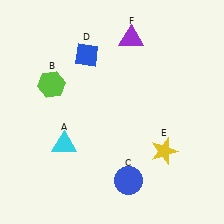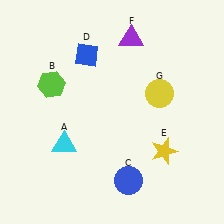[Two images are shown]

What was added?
A yellow circle (G) was added in Image 2.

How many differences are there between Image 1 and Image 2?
There is 1 difference between the two images.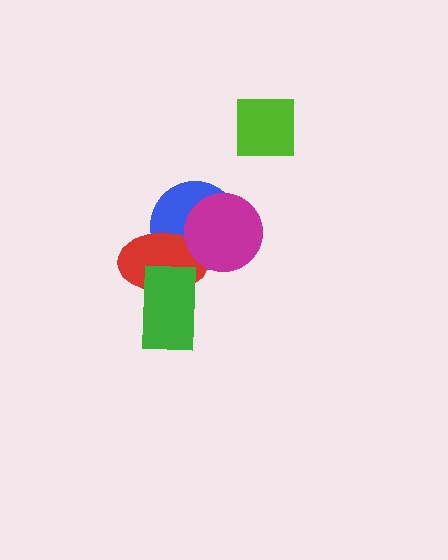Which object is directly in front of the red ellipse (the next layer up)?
The green rectangle is directly in front of the red ellipse.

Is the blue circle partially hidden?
Yes, it is partially covered by another shape.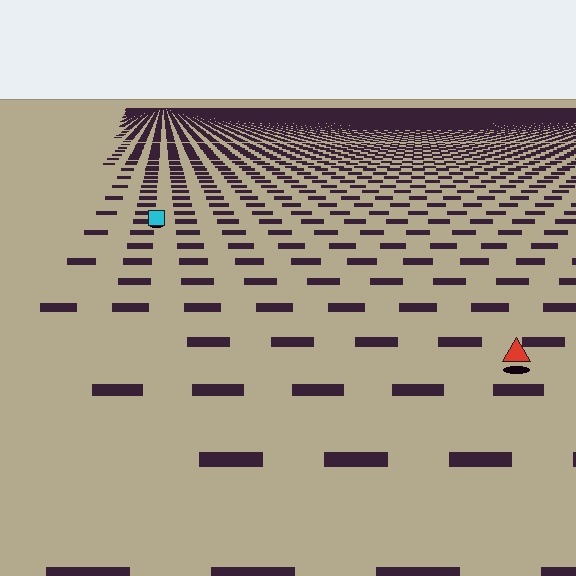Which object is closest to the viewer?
The red triangle is closest. The texture marks near it are larger and more spread out.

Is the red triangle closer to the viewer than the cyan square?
Yes. The red triangle is closer — you can tell from the texture gradient: the ground texture is coarser near it.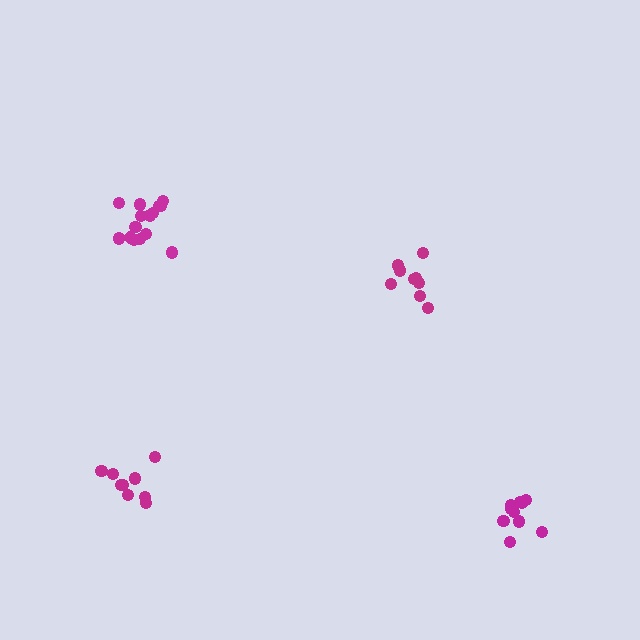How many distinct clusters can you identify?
There are 4 distinct clusters.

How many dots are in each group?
Group 1: 9 dots, Group 2: 9 dots, Group 3: 10 dots, Group 4: 15 dots (43 total).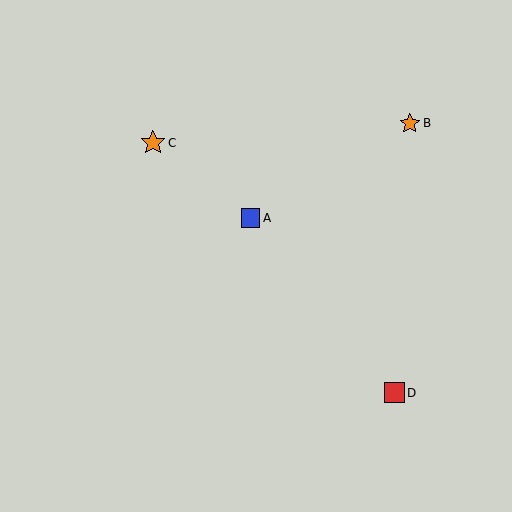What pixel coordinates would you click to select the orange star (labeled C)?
Click at (153, 143) to select the orange star C.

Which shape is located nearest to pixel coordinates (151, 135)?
The orange star (labeled C) at (153, 143) is nearest to that location.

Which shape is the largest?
The orange star (labeled C) is the largest.